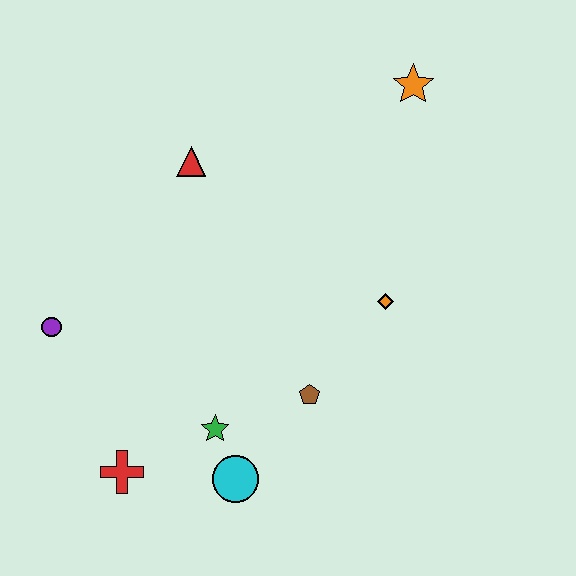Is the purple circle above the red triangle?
No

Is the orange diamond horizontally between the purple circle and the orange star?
Yes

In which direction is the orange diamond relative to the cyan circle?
The orange diamond is above the cyan circle.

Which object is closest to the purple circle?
The red cross is closest to the purple circle.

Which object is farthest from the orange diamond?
The purple circle is farthest from the orange diamond.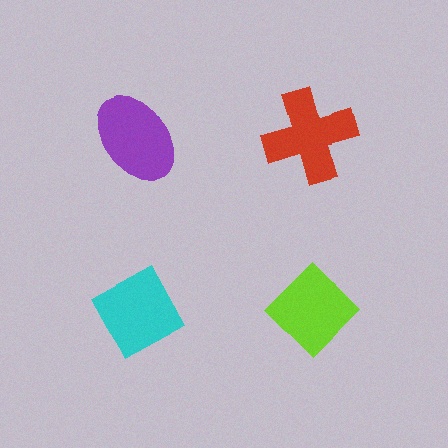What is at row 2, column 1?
A cyan diamond.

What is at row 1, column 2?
A red cross.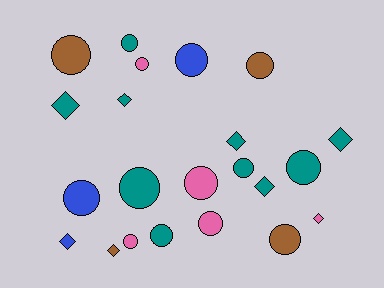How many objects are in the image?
There are 22 objects.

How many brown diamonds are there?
There is 1 brown diamond.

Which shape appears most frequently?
Circle, with 14 objects.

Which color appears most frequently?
Teal, with 10 objects.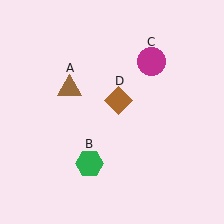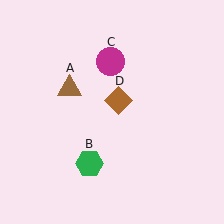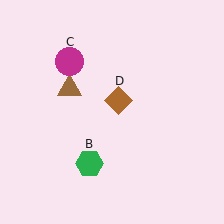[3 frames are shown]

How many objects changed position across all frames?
1 object changed position: magenta circle (object C).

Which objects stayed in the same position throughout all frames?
Brown triangle (object A) and green hexagon (object B) and brown diamond (object D) remained stationary.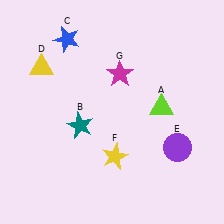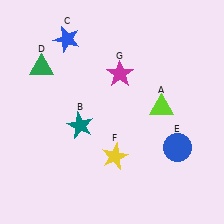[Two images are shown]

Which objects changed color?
D changed from yellow to green. E changed from purple to blue.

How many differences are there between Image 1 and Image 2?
There are 2 differences between the two images.